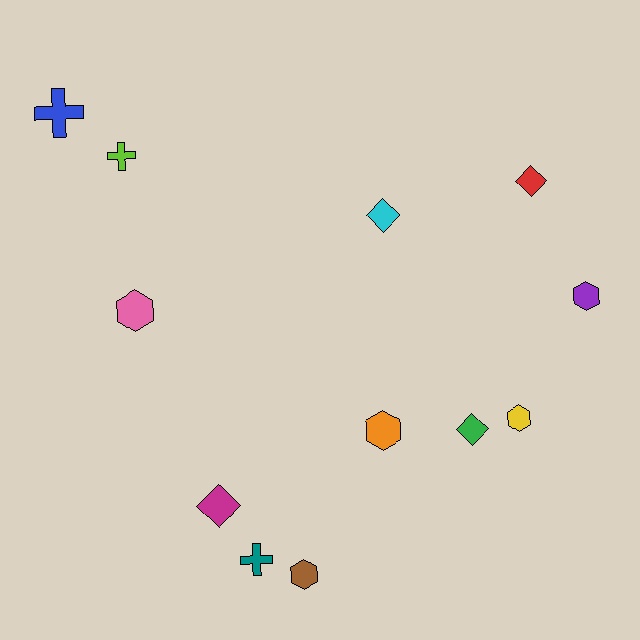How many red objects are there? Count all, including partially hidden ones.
There is 1 red object.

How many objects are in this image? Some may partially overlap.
There are 12 objects.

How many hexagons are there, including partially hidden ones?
There are 5 hexagons.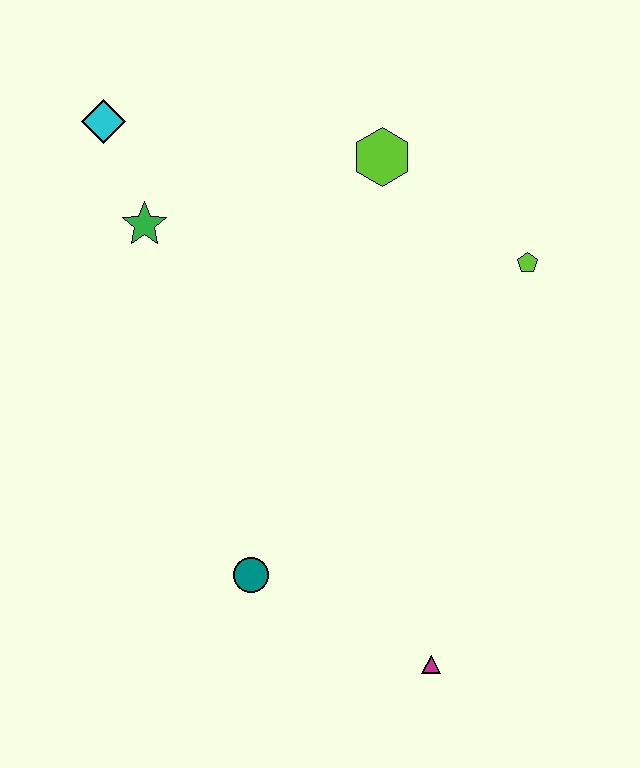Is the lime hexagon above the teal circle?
Yes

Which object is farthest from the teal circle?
The cyan diamond is farthest from the teal circle.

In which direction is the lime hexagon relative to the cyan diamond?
The lime hexagon is to the right of the cyan diamond.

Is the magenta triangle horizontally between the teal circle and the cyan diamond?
No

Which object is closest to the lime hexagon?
The lime pentagon is closest to the lime hexagon.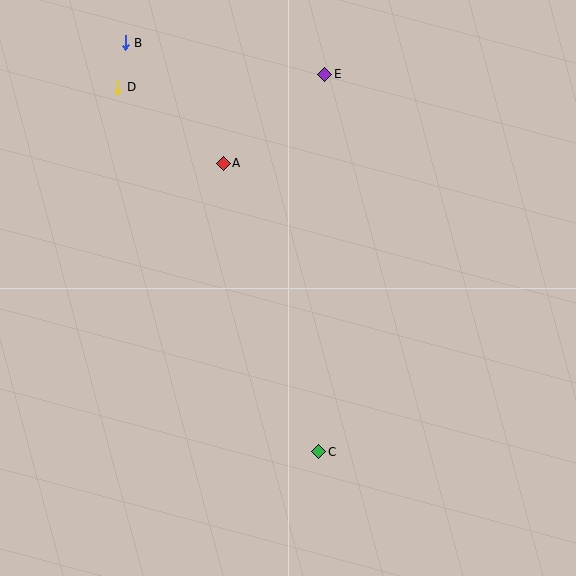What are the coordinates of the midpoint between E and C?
The midpoint between E and C is at (322, 263).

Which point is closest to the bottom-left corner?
Point C is closest to the bottom-left corner.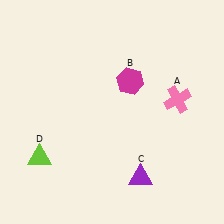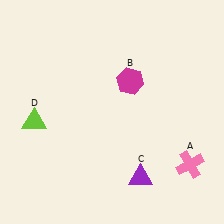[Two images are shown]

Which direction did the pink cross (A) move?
The pink cross (A) moved down.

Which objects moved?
The objects that moved are: the pink cross (A), the lime triangle (D).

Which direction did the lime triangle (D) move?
The lime triangle (D) moved up.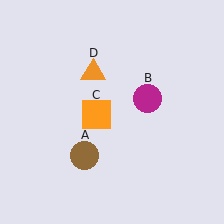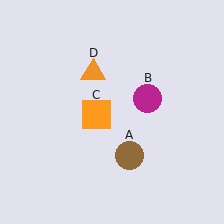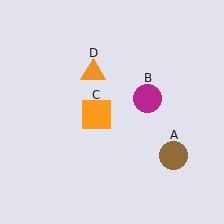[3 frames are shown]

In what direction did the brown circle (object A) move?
The brown circle (object A) moved right.